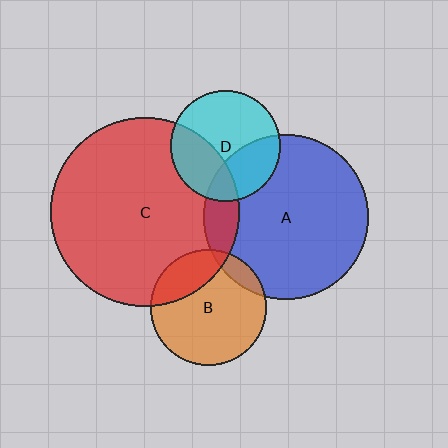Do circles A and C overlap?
Yes.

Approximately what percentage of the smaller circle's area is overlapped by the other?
Approximately 10%.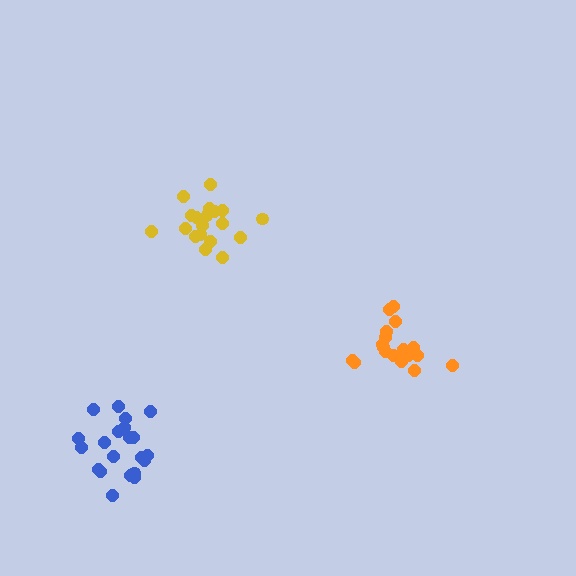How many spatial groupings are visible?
There are 3 spatial groupings.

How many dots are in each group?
Group 1: 19 dots, Group 2: 21 dots, Group 3: 19 dots (59 total).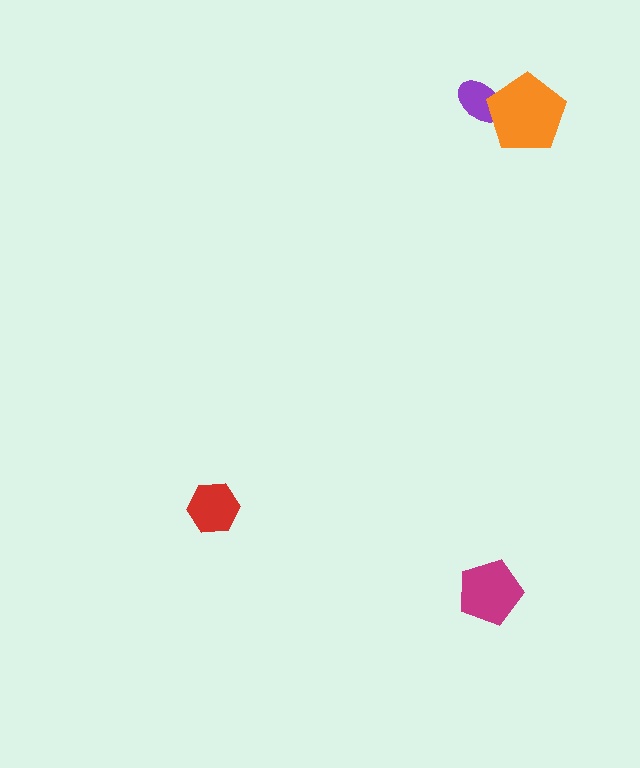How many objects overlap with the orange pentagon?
1 object overlaps with the orange pentagon.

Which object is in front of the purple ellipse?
The orange pentagon is in front of the purple ellipse.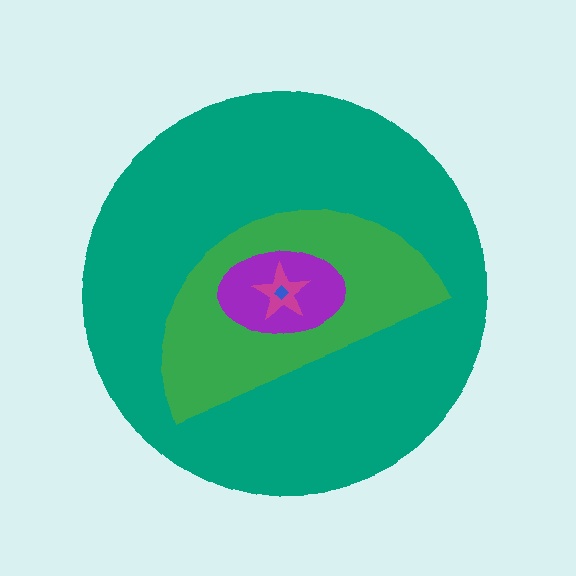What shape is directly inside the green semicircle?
The purple ellipse.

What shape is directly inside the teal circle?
The green semicircle.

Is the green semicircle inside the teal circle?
Yes.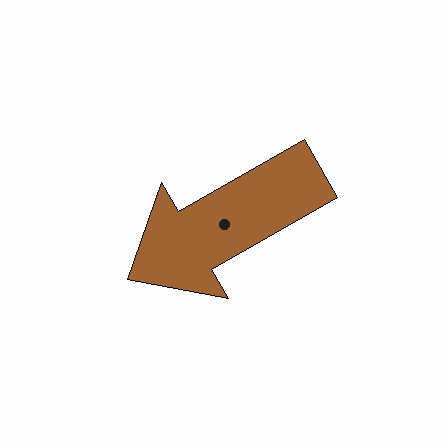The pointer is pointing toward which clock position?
Roughly 8 o'clock.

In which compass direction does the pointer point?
Southwest.